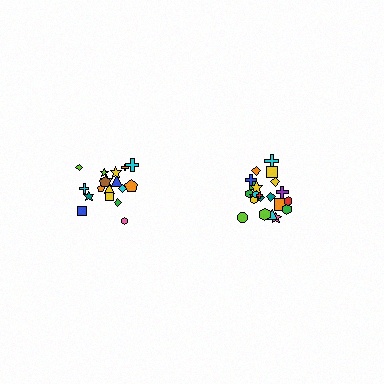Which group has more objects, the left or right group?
The right group.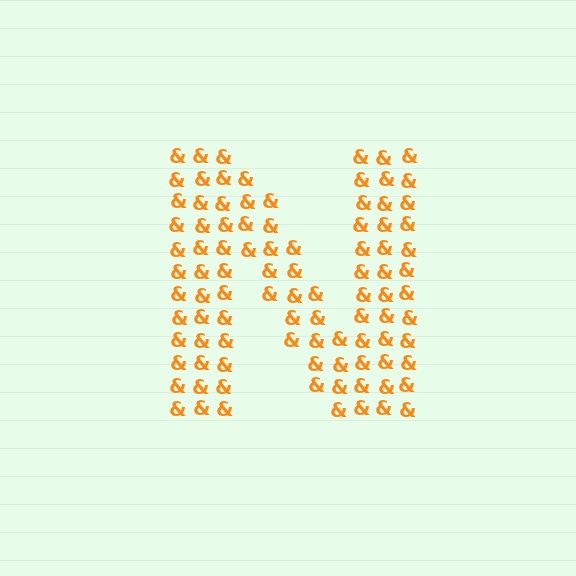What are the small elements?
The small elements are ampersands.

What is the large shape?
The large shape is the letter N.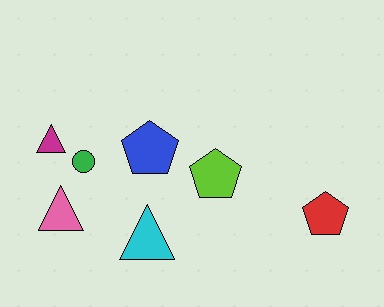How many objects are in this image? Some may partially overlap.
There are 7 objects.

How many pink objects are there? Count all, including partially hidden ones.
There is 1 pink object.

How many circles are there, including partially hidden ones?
There is 1 circle.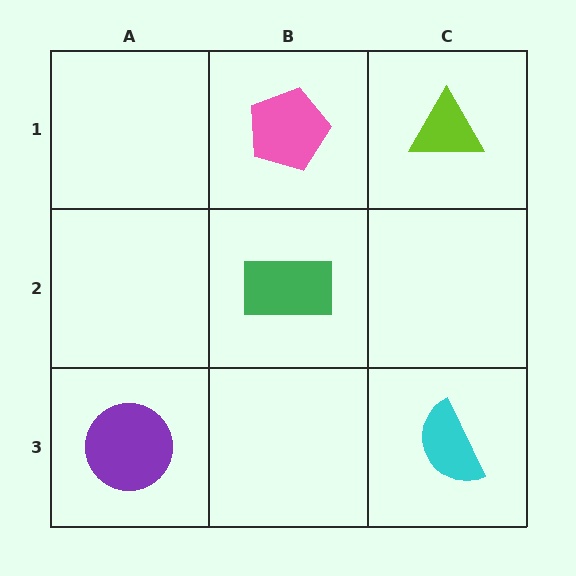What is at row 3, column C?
A cyan semicircle.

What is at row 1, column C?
A lime triangle.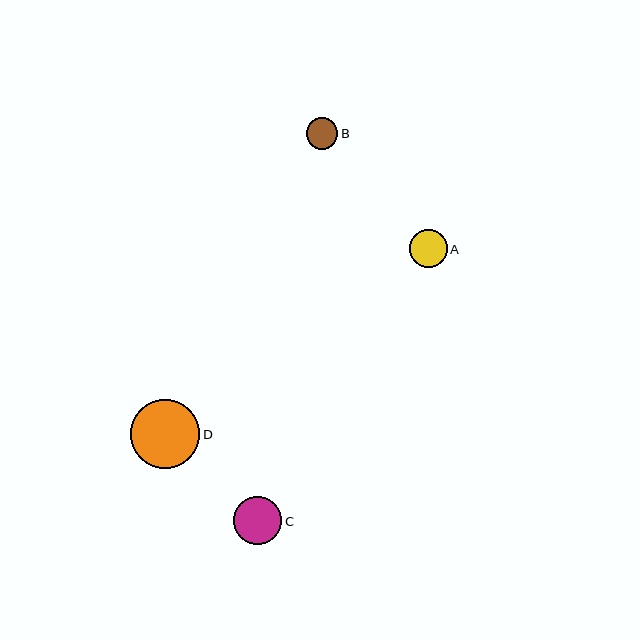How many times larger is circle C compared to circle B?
Circle C is approximately 1.5 times the size of circle B.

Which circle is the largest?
Circle D is the largest with a size of approximately 70 pixels.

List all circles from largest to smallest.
From largest to smallest: D, C, A, B.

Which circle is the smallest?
Circle B is the smallest with a size of approximately 32 pixels.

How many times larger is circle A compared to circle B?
Circle A is approximately 1.2 times the size of circle B.